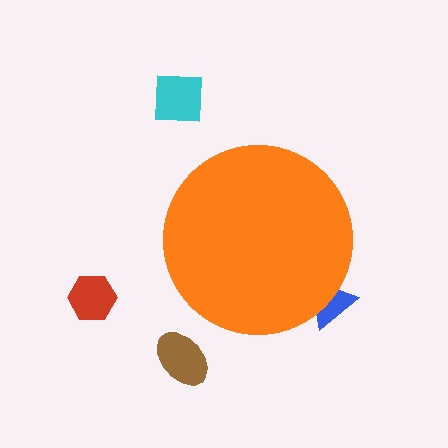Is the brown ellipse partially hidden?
No, the brown ellipse is fully visible.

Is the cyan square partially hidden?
No, the cyan square is fully visible.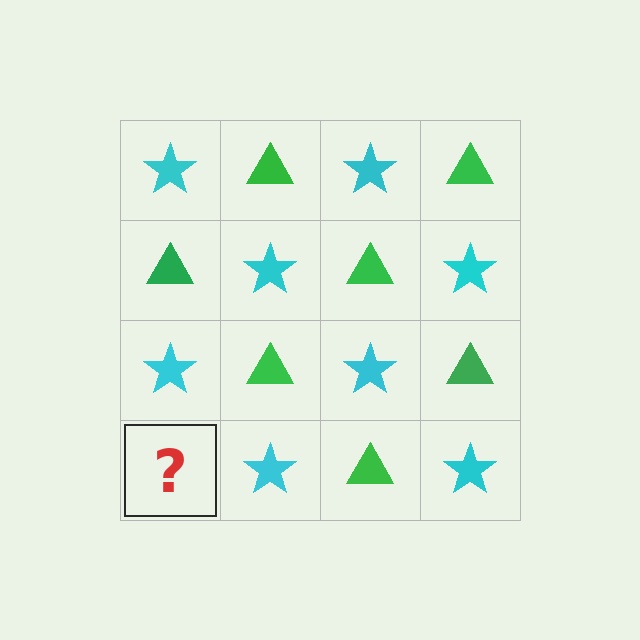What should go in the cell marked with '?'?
The missing cell should contain a green triangle.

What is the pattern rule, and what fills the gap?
The rule is that it alternates cyan star and green triangle in a checkerboard pattern. The gap should be filled with a green triangle.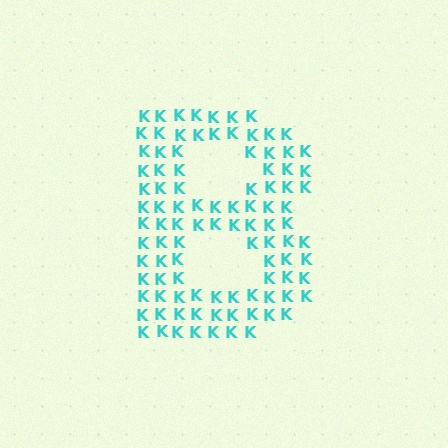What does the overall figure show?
The overall figure shows the letter B.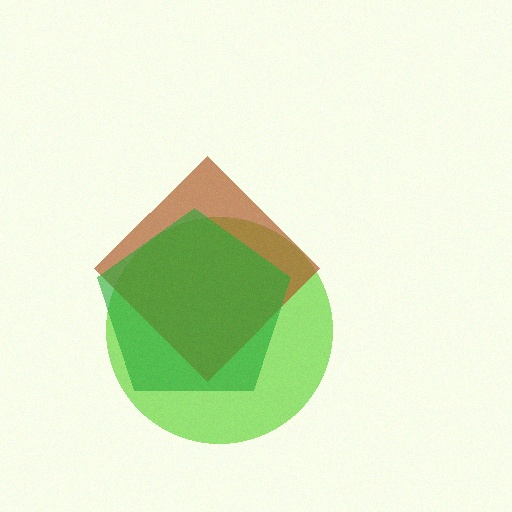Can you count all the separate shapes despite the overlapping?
Yes, there are 3 separate shapes.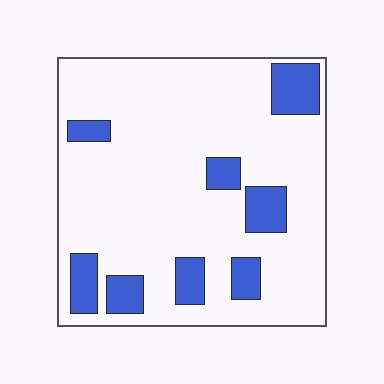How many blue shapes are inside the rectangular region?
8.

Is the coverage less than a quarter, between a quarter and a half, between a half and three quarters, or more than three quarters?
Less than a quarter.